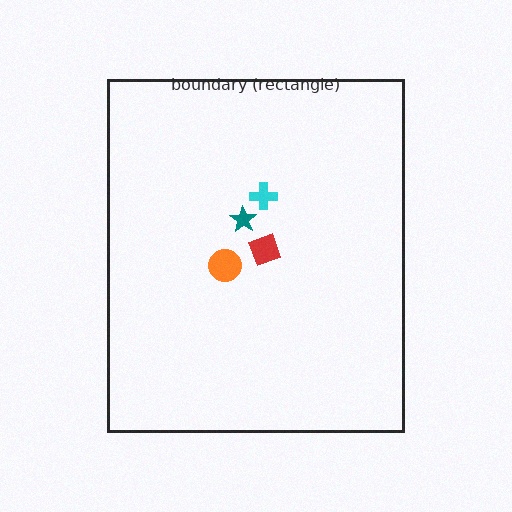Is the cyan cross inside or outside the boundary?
Inside.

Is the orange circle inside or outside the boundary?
Inside.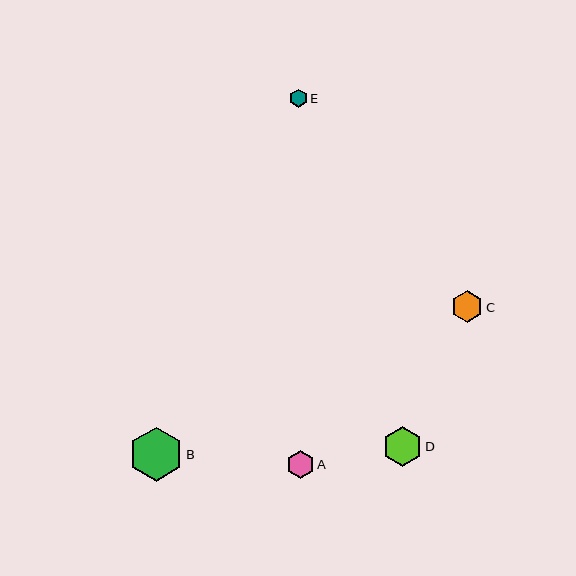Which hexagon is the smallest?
Hexagon E is the smallest with a size of approximately 18 pixels.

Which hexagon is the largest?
Hexagon B is the largest with a size of approximately 54 pixels.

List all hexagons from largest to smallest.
From largest to smallest: B, D, C, A, E.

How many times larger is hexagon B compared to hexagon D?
Hexagon B is approximately 1.4 times the size of hexagon D.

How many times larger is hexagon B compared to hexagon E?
Hexagon B is approximately 3.0 times the size of hexagon E.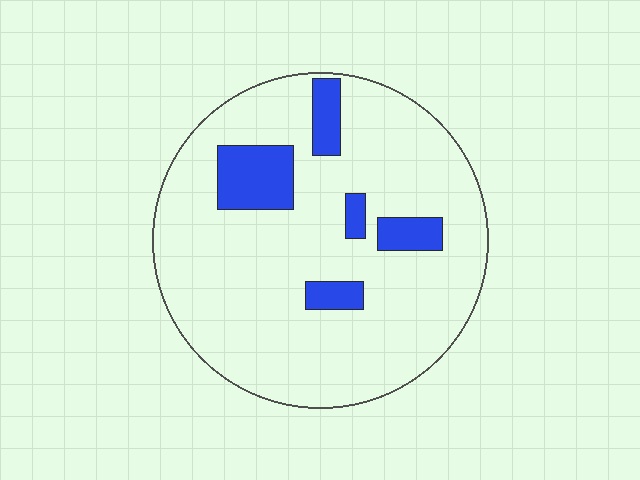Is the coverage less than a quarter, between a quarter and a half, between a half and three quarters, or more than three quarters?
Less than a quarter.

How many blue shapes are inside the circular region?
5.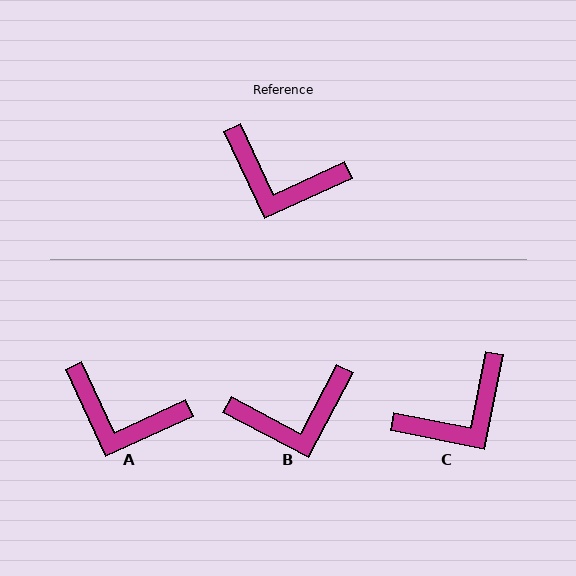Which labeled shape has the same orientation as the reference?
A.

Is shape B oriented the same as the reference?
No, it is off by about 37 degrees.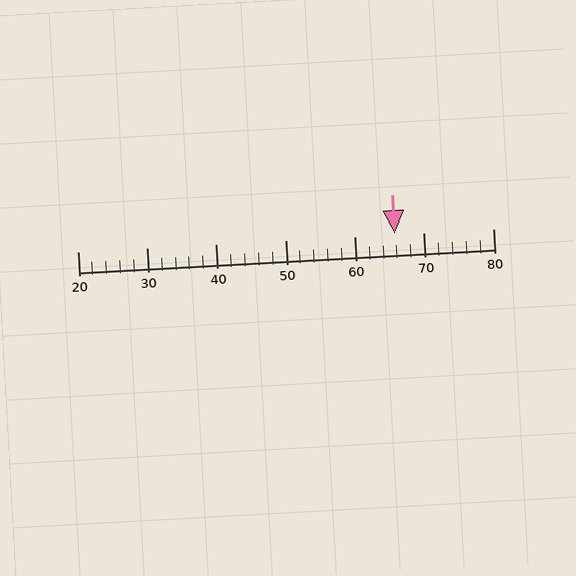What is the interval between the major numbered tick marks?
The major tick marks are spaced 10 units apart.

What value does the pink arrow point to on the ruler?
The pink arrow points to approximately 66.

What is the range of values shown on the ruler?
The ruler shows values from 20 to 80.